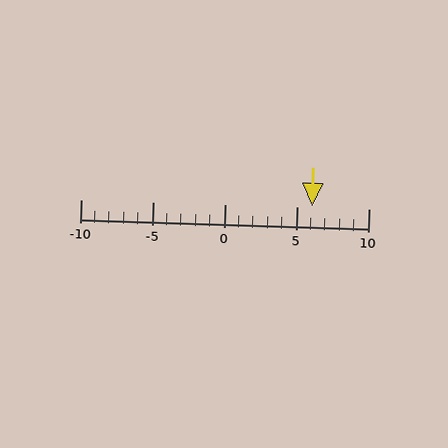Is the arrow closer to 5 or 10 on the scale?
The arrow is closer to 5.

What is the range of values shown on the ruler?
The ruler shows values from -10 to 10.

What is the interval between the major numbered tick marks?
The major tick marks are spaced 5 units apart.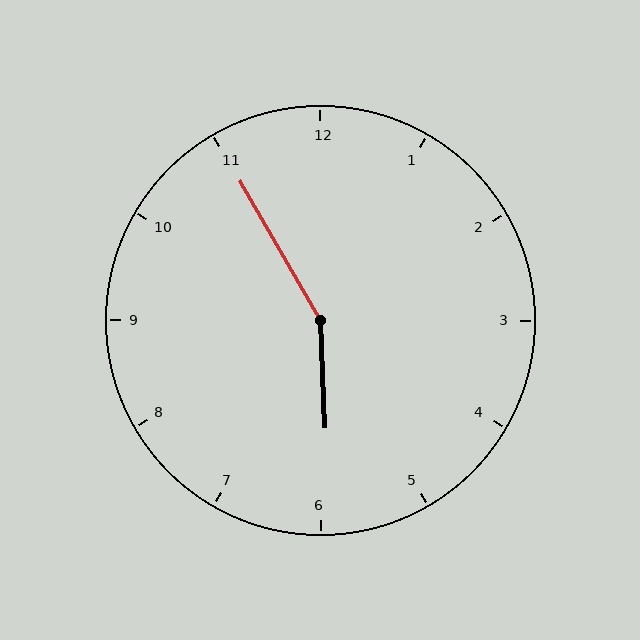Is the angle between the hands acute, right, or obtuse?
It is obtuse.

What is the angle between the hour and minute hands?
Approximately 152 degrees.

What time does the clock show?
5:55.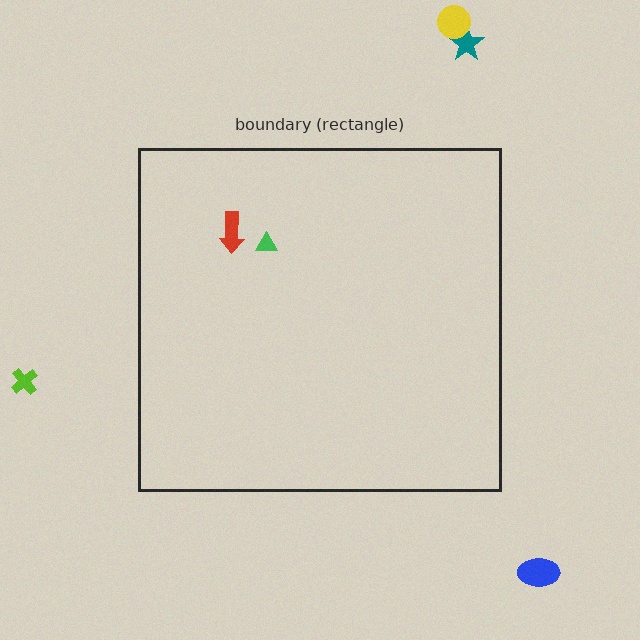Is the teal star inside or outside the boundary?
Outside.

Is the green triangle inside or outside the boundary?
Inside.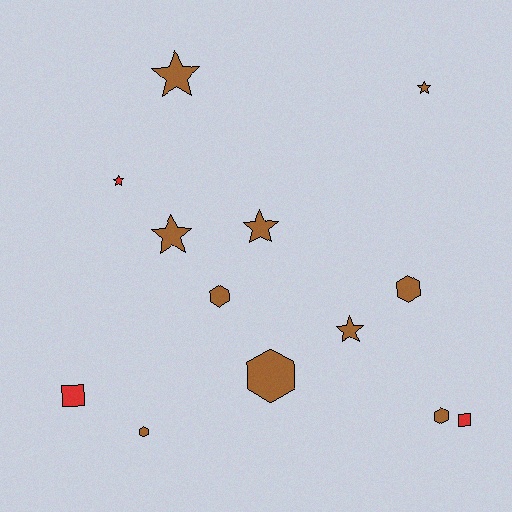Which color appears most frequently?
Brown, with 10 objects.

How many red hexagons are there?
There are no red hexagons.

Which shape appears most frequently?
Star, with 6 objects.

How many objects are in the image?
There are 13 objects.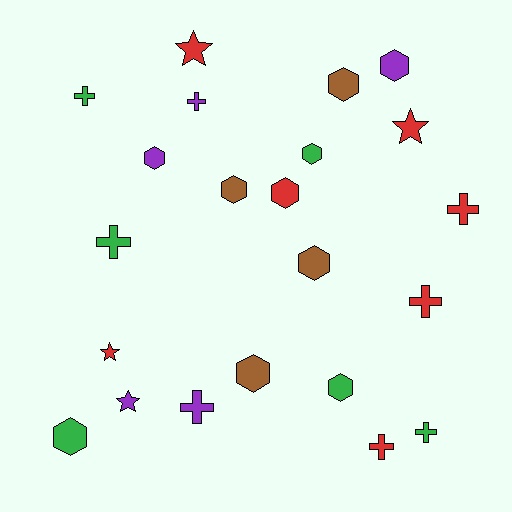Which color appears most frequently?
Red, with 7 objects.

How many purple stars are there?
There is 1 purple star.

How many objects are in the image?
There are 22 objects.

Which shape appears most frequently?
Hexagon, with 10 objects.